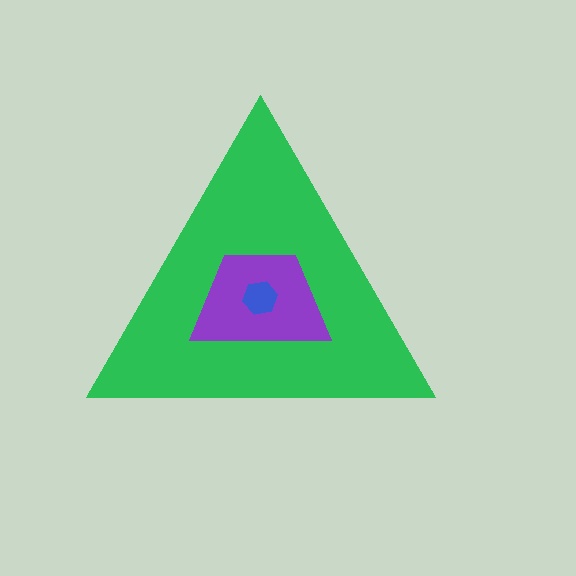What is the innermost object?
The blue hexagon.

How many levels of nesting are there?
3.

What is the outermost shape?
The green triangle.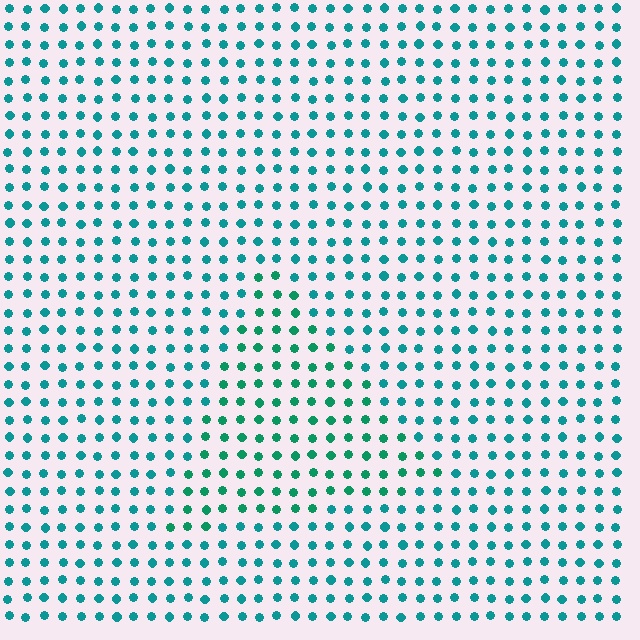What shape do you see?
I see a triangle.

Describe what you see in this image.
The image is filled with small teal elements in a uniform arrangement. A triangle-shaped region is visible where the elements are tinted to a slightly different hue, forming a subtle color boundary.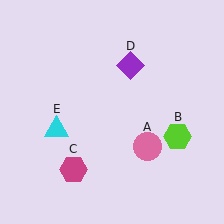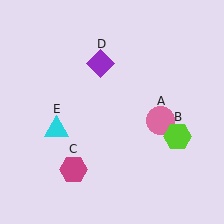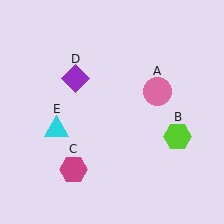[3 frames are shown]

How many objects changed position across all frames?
2 objects changed position: pink circle (object A), purple diamond (object D).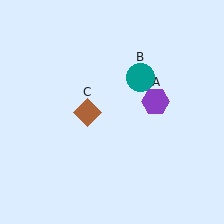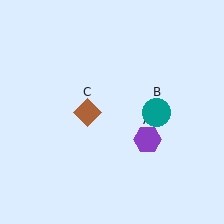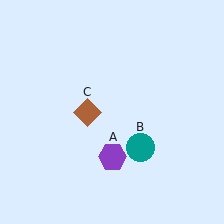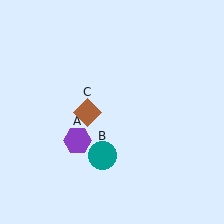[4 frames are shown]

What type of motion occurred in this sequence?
The purple hexagon (object A), teal circle (object B) rotated clockwise around the center of the scene.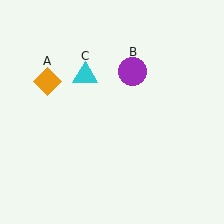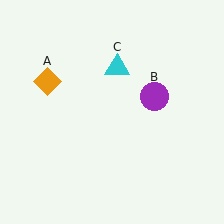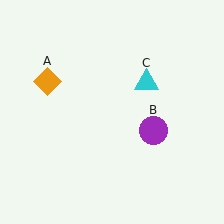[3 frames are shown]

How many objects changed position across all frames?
2 objects changed position: purple circle (object B), cyan triangle (object C).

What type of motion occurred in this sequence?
The purple circle (object B), cyan triangle (object C) rotated clockwise around the center of the scene.